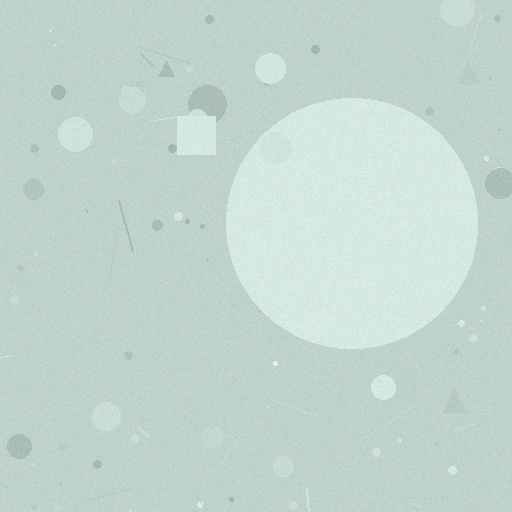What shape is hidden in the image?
A circle is hidden in the image.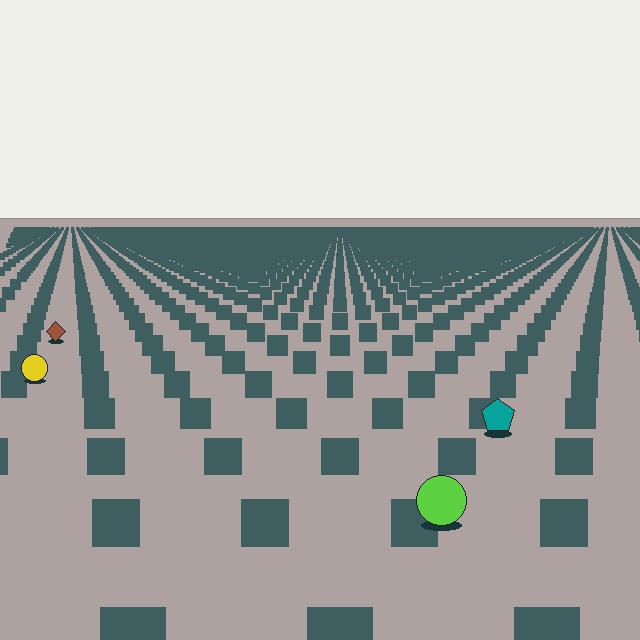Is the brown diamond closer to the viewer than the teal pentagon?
No. The teal pentagon is closer — you can tell from the texture gradient: the ground texture is coarser near it.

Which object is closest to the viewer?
The lime circle is closest. The texture marks near it are larger and more spread out.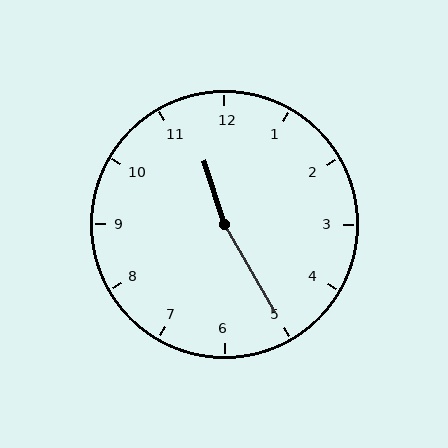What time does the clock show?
11:25.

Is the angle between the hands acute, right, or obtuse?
It is obtuse.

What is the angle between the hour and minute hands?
Approximately 168 degrees.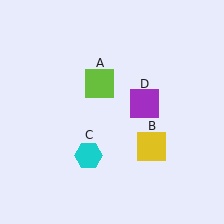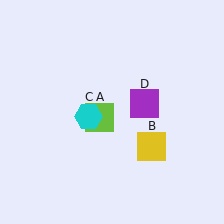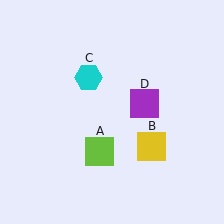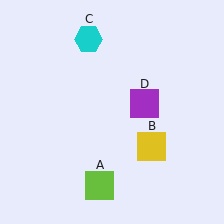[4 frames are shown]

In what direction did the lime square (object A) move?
The lime square (object A) moved down.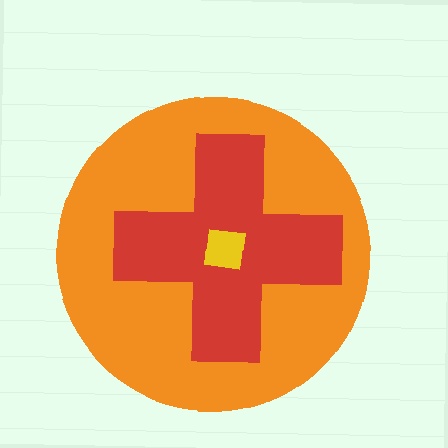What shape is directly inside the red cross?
The yellow square.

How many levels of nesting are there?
3.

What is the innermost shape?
The yellow square.